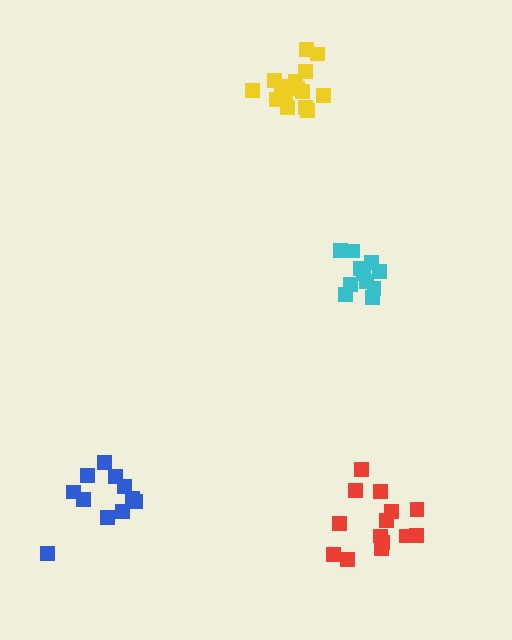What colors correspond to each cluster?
The clusters are colored: yellow, blue, red, cyan.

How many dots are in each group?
Group 1: 16 dots, Group 2: 11 dots, Group 3: 14 dots, Group 4: 11 dots (52 total).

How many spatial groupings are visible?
There are 4 spatial groupings.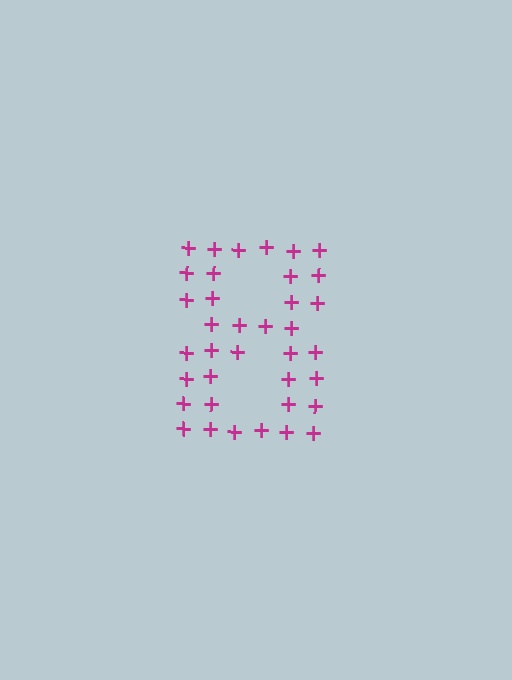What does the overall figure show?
The overall figure shows the digit 8.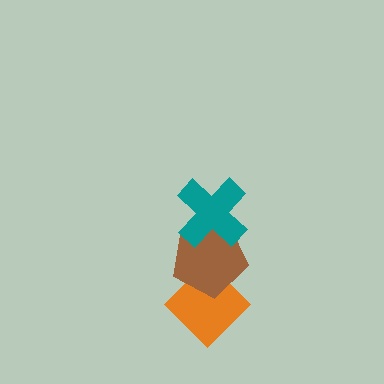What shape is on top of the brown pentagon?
The teal cross is on top of the brown pentagon.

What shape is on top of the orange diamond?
The brown pentagon is on top of the orange diamond.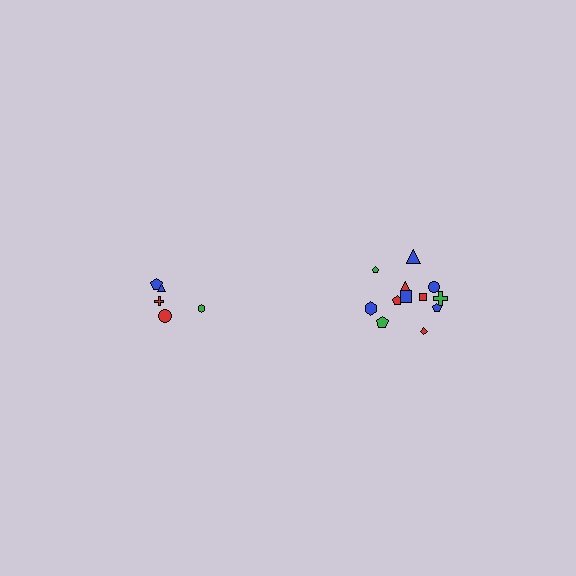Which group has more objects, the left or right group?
The right group.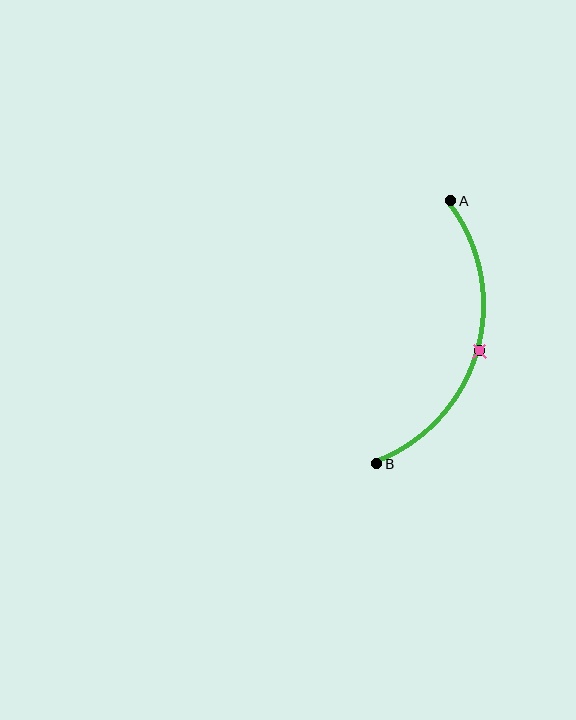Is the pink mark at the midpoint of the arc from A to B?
Yes. The pink mark lies on the arc at equal arc-length from both A and B — it is the arc midpoint.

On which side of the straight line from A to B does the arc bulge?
The arc bulges to the right of the straight line connecting A and B.